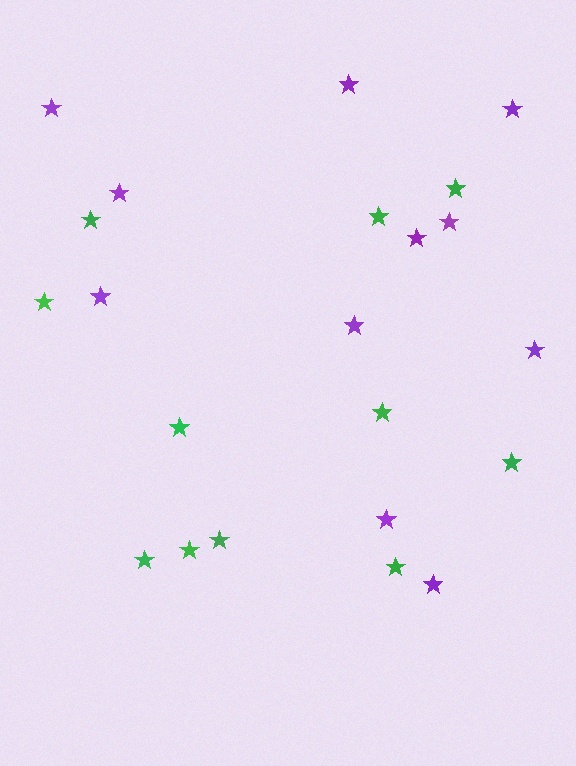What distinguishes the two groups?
There are 2 groups: one group of purple stars (11) and one group of green stars (11).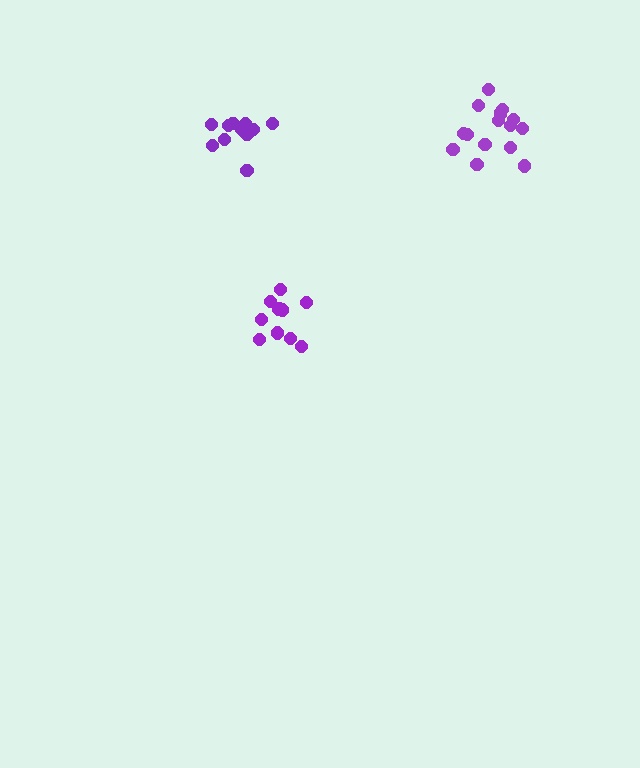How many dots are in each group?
Group 1: 16 dots, Group 2: 11 dots, Group 3: 11 dots (38 total).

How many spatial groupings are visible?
There are 3 spatial groupings.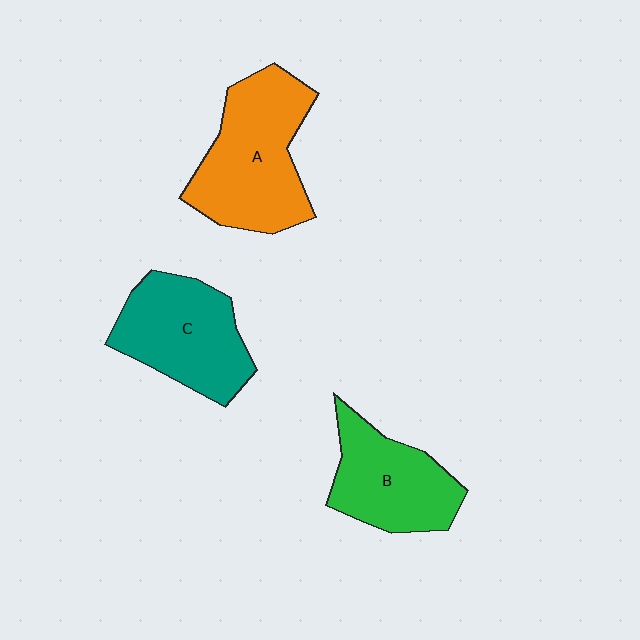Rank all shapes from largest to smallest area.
From largest to smallest: A (orange), C (teal), B (green).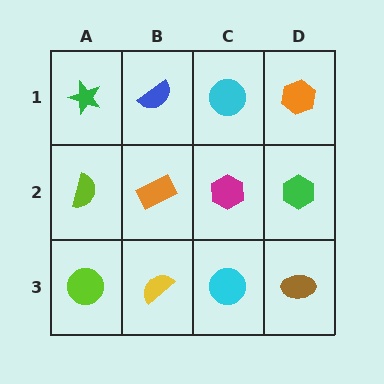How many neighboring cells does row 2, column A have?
3.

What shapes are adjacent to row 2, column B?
A blue semicircle (row 1, column B), a yellow semicircle (row 3, column B), a lime semicircle (row 2, column A), a magenta hexagon (row 2, column C).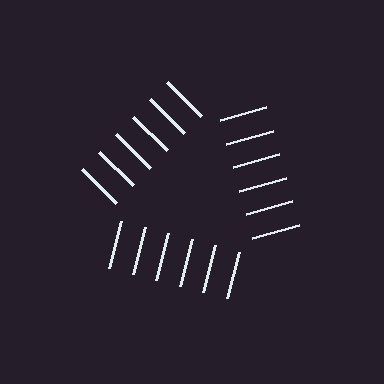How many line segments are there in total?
18 — 6 along each of the 3 edges.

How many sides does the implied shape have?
3 sides — the line-ends trace a triangle.